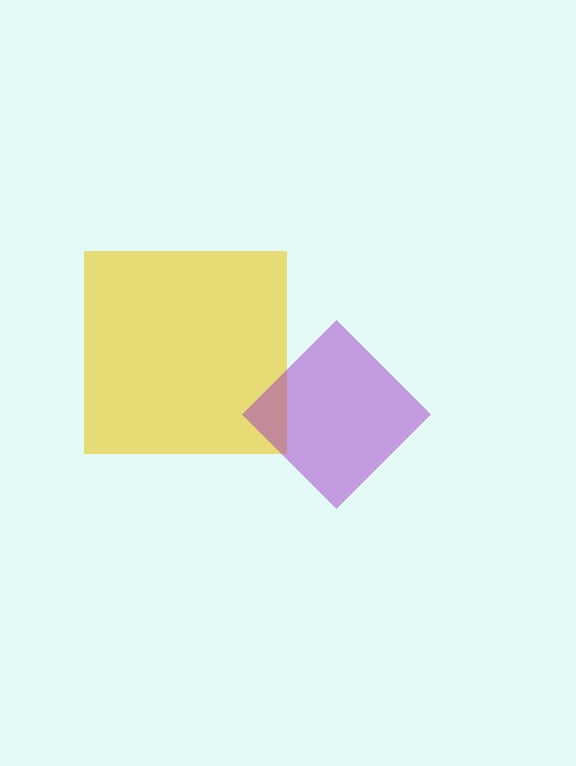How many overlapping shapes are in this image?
There are 2 overlapping shapes in the image.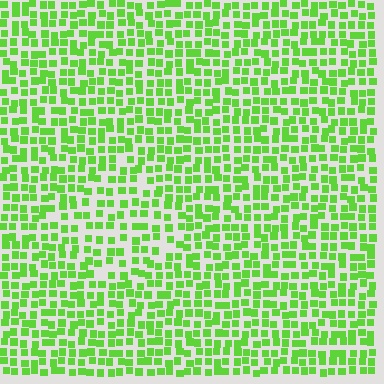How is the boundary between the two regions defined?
The boundary is defined by a change in element density (approximately 1.5x ratio). All elements are the same color, size, and shape.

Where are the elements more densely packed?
The elements are more densely packed outside the diamond boundary.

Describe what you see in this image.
The image contains small lime elements arranged at two different densities. A diamond-shaped region is visible where the elements are less densely packed than the surrounding area.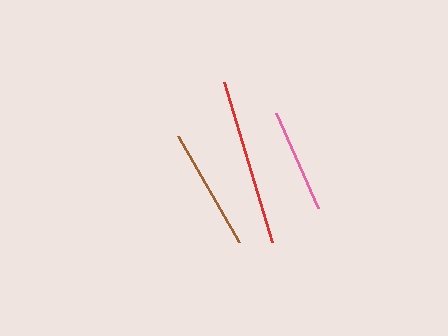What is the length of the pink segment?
The pink segment is approximately 103 pixels long.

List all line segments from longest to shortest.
From longest to shortest: red, brown, pink.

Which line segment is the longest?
The red line is the longest at approximately 167 pixels.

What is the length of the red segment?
The red segment is approximately 167 pixels long.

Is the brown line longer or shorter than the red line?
The red line is longer than the brown line.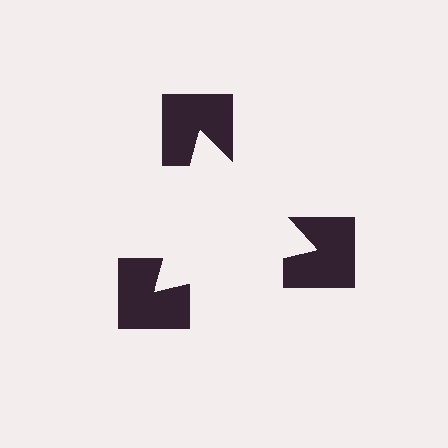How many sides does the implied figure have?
3 sides.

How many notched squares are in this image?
There are 3 — one at each vertex of the illusory triangle.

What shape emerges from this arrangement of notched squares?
An illusory triangle — its edges are inferred from the aligned wedge cuts in the notched squares, not physically drawn.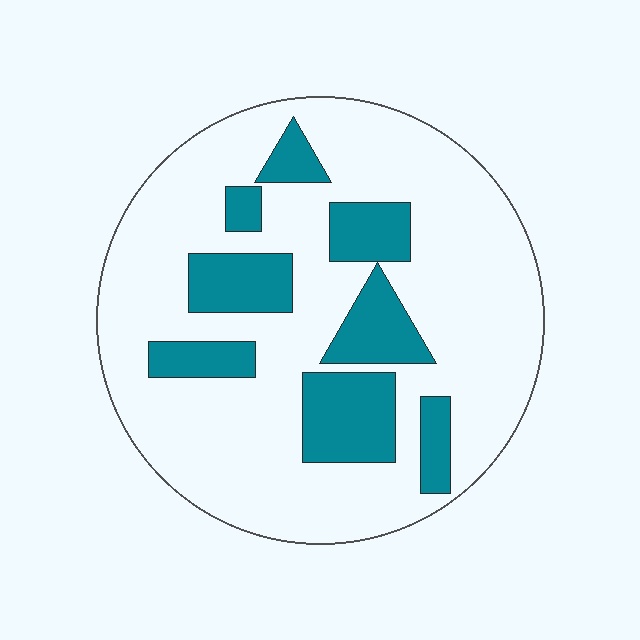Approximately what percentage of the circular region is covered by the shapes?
Approximately 25%.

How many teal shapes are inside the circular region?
8.